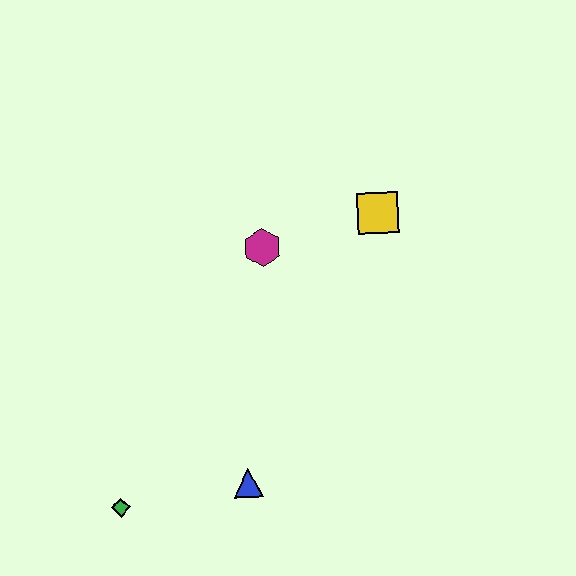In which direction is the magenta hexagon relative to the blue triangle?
The magenta hexagon is above the blue triangle.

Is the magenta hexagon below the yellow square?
Yes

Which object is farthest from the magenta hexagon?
The green diamond is farthest from the magenta hexagon.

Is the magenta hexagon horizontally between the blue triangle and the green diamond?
No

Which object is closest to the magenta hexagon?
The yellow square is closest to the magenta hexagon.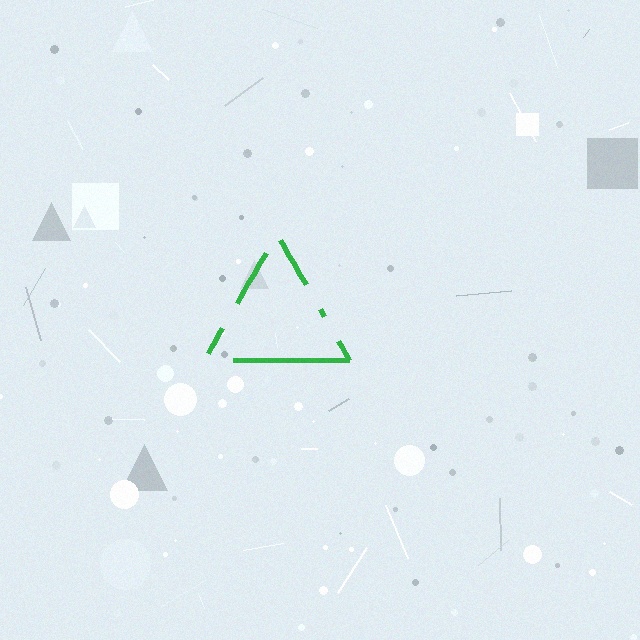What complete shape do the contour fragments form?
The contour fragments form a triangle.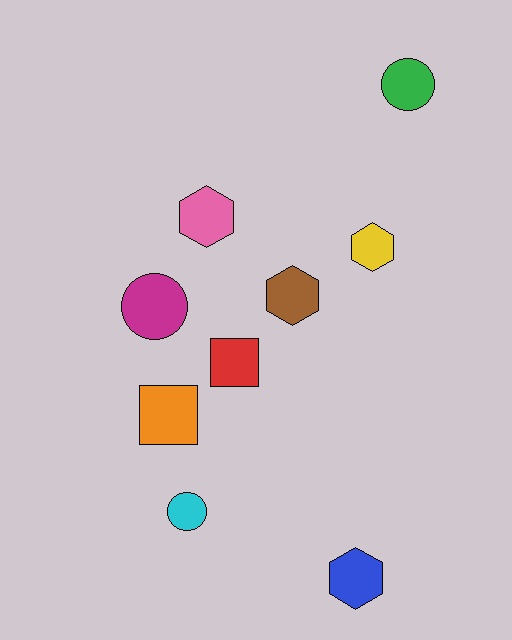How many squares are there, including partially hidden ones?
There are 2 squares.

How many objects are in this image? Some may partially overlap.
There are 9 objects.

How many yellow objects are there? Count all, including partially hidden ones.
There is 1 yellow object.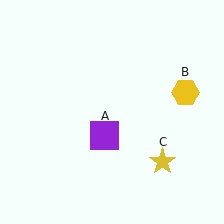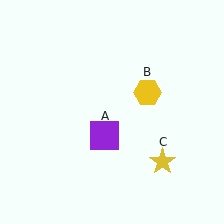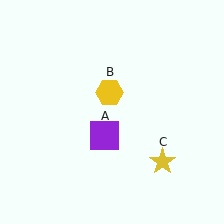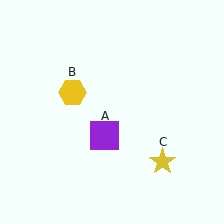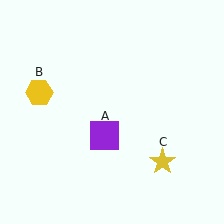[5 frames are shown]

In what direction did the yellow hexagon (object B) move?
The yellow hexagon (object B) moved left.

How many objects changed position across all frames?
1 object changed position: yellow hexagon (object B).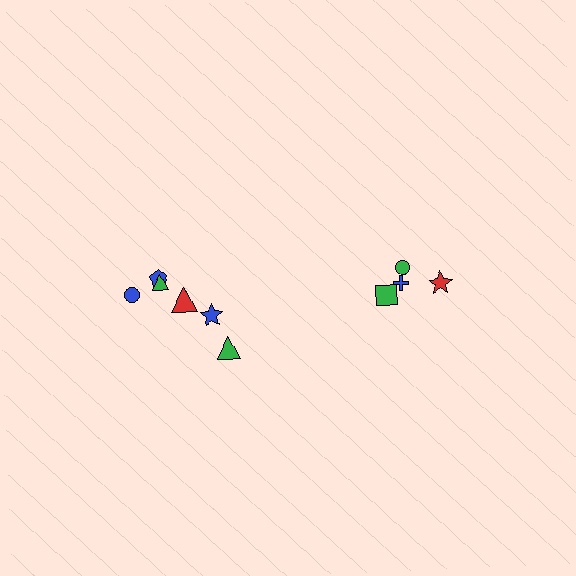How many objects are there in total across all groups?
There are 10 objects.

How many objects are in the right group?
There are 4 objects.